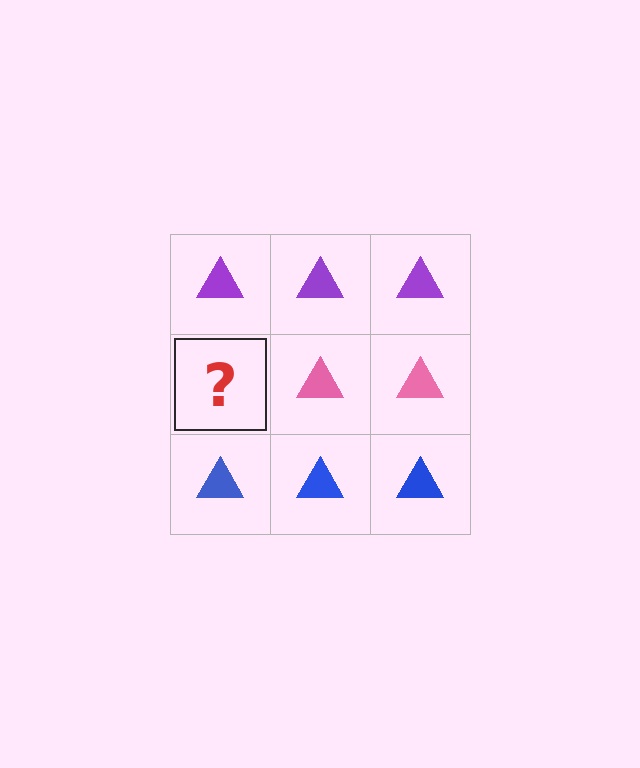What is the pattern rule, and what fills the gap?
The rule is that each row has a consistent color. The gap should be filled with a pink triangle.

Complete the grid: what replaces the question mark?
The question mark should be replaced with a pink triangle.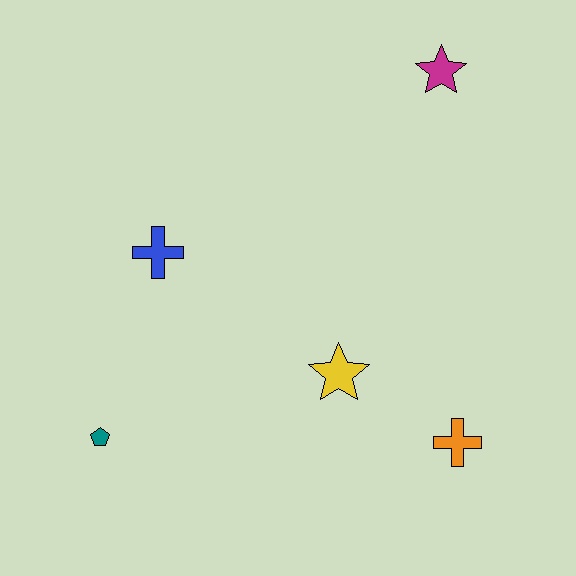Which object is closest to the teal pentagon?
The blue cross is closest to the teal pentagon.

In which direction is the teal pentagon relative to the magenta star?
The teal pentagon is below the magenta star.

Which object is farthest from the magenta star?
The teal pentagon is farthest from the magenta star.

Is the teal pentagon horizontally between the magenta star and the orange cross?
No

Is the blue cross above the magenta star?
No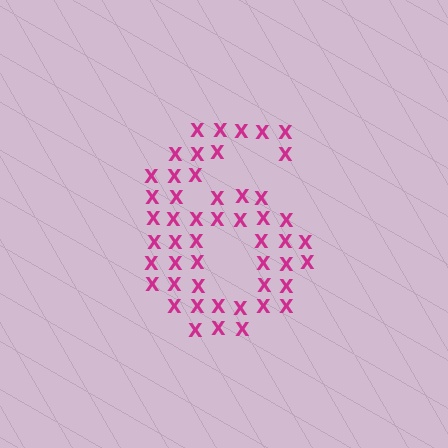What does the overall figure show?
The overall figure shows the digit 6.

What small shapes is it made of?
It is made of small letter X's.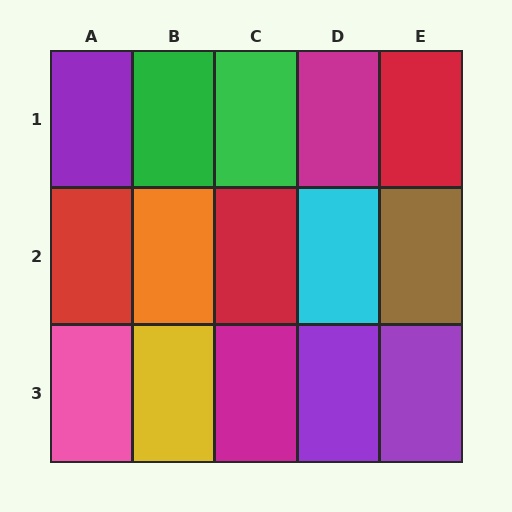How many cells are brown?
1 cell is brown.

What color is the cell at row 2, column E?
Brown.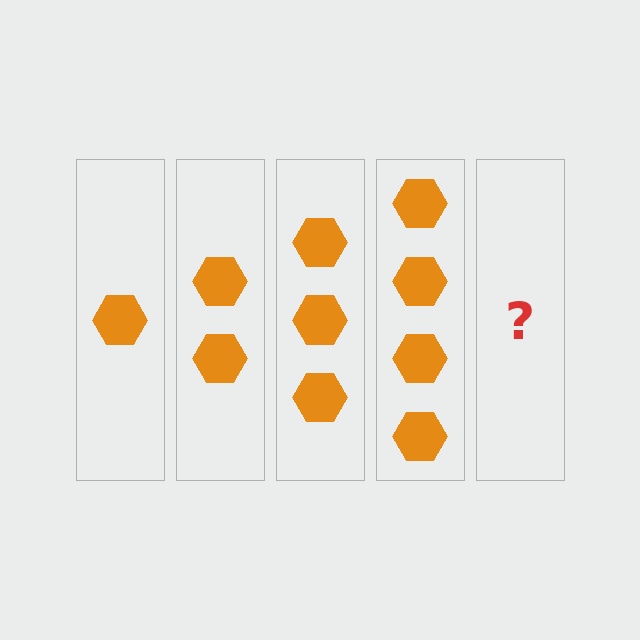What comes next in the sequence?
The next element should be 5 hexagons.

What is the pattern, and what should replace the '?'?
The pattern is that each step adds one more hexagon. The '?' should be 5 hexagons.